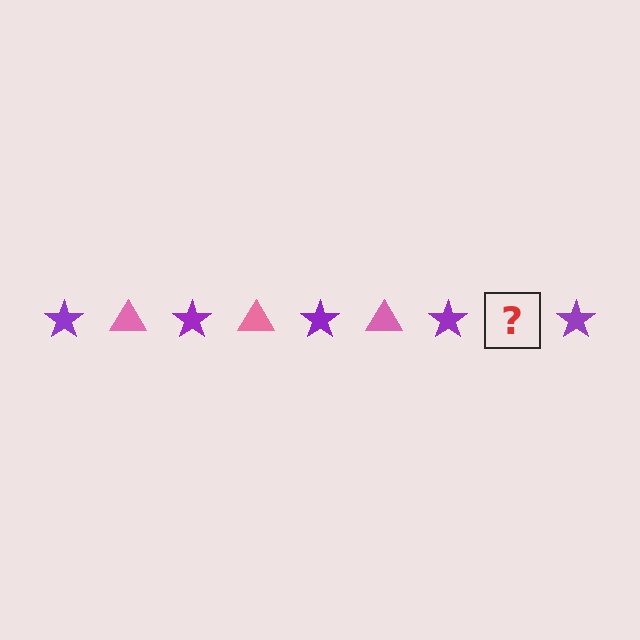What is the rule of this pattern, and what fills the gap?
The rule is that the pattern alternates between purple star and pink triangle. The gap should be filled with a pink triangle.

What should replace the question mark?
The question mark should be replaced with a pink triangle.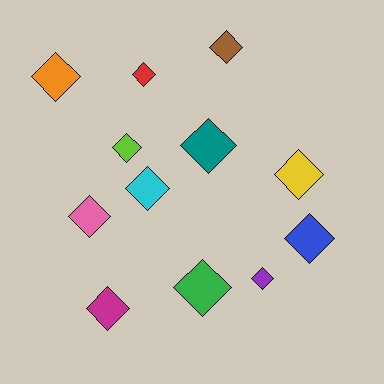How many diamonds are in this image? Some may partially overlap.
There are 12 diamonds.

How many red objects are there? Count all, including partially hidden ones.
There is 1 red object.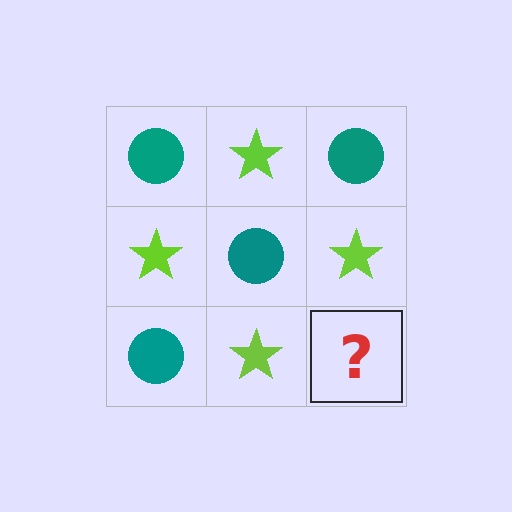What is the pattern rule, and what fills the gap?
The rule is that it alternates teal circle and lime star in a checkerboard pattern. The gap should be filled with a teal circle.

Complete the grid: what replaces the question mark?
The question mark should be replaced with a teal circle.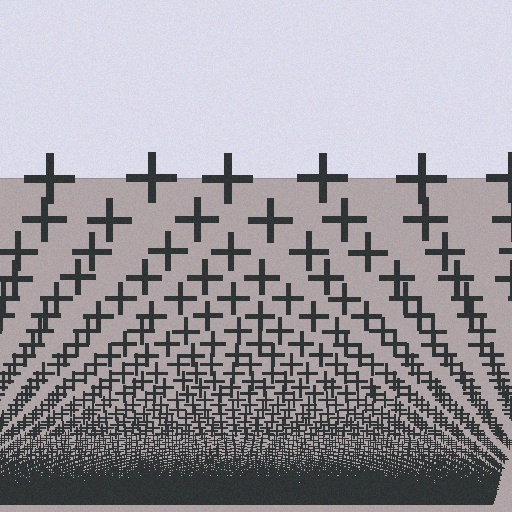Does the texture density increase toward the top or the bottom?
Density increases toward the bottom.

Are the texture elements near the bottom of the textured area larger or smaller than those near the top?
Smaller. The gradient is inverted — elements near the bottom are smaller and denser.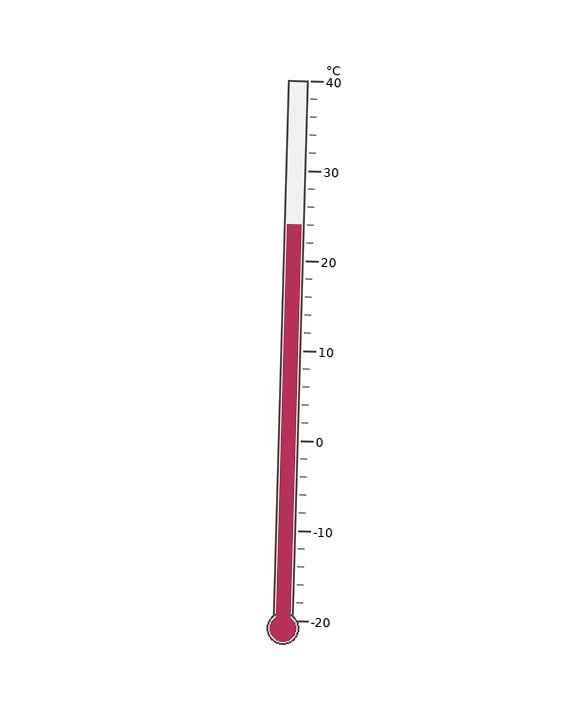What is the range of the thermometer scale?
The thermometer scale ranges from -20°C to 40°C.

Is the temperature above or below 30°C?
The temperature is below 30°C.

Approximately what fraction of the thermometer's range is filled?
The thermometer is filled to approximately 75% of its range.